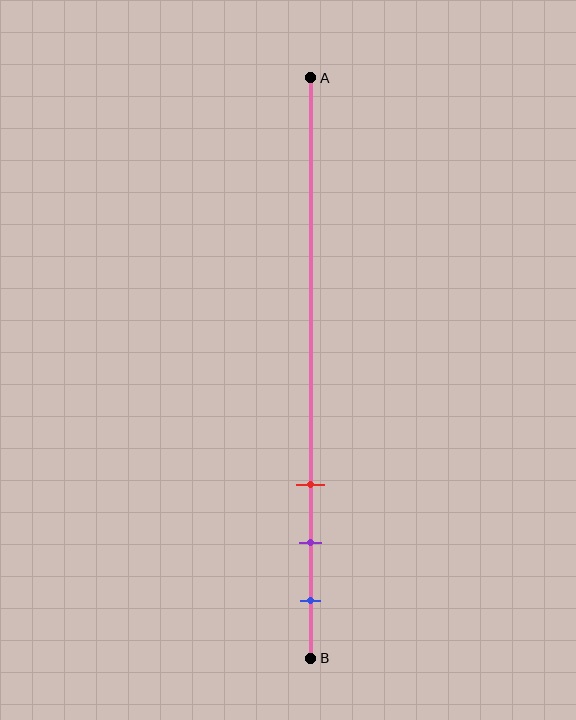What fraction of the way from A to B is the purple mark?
The purple mark is approximately 80% (0.8) of the way from A to B.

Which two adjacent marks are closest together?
The purple and blue marks are the closest adjacent pair.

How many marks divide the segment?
There are 3 marks dividing the segment.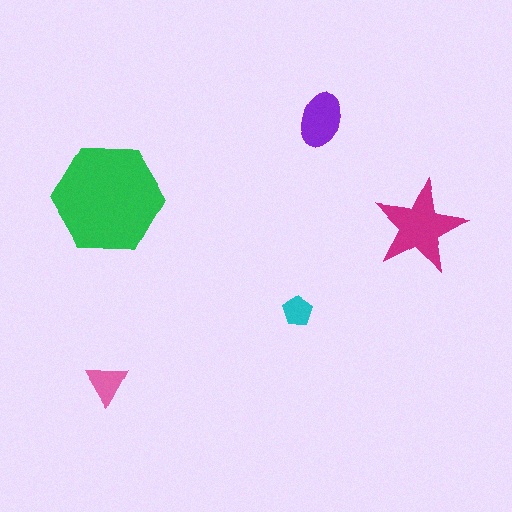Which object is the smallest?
The cyan pentagon.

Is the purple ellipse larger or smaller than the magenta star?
Smaller.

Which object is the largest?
The green hexagon.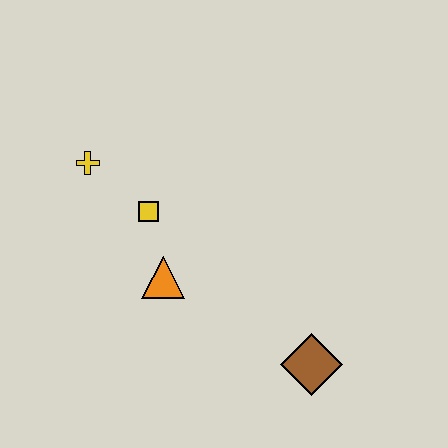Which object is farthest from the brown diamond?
The yellow cross is farthest from the brown diamond.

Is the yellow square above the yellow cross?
No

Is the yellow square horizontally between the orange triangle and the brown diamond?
No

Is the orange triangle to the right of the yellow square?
Yes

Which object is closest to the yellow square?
The orange triangle is closest to the yellow square.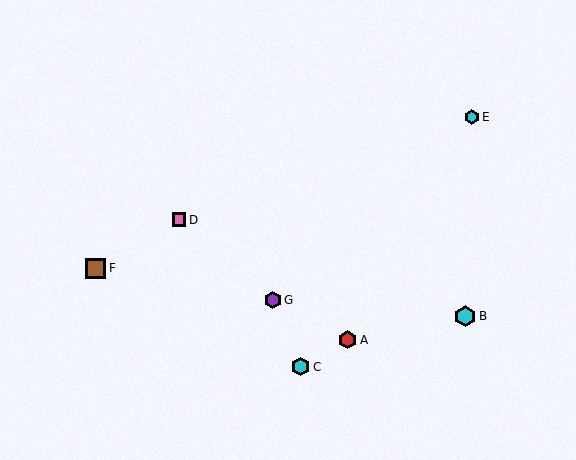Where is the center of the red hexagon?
The center of the red hexagon is at (348, 340).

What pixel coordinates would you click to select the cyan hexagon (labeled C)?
Click at (301, 367) to select the cyan hexagon C.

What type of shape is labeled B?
Shape B is a cyan hexagon.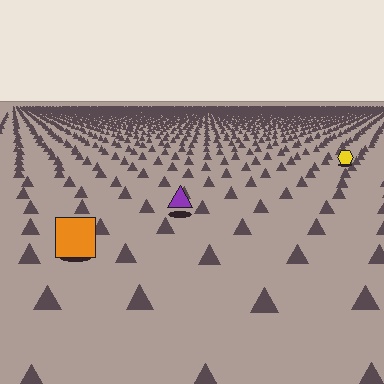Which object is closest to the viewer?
The orange square is closest. The texture marks near it are larger and more spread out.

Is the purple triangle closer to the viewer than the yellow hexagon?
Yes. The purple triangle is closer — you can tell from the texture gradient: the ground texture is coarser near it.